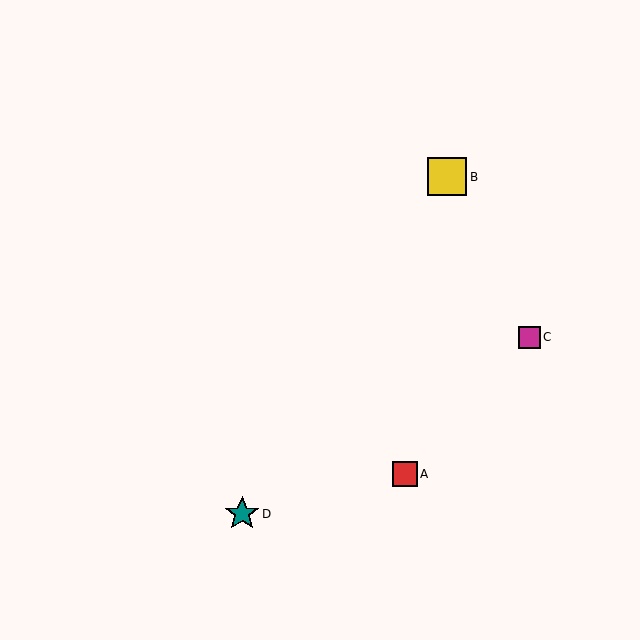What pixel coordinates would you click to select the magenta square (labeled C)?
Click at (530, 337) to select the magenta square C.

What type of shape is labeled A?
Shape A is a red square.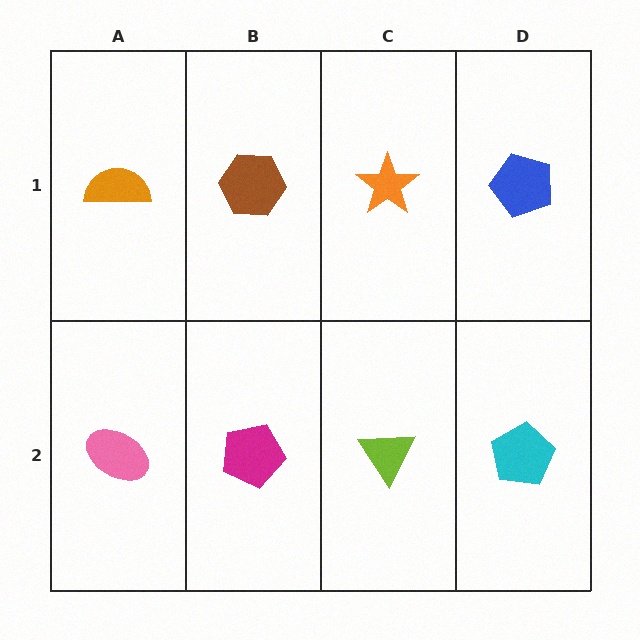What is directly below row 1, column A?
A pink ellipse.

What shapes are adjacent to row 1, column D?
A cyan pentagon (row 2, column D), an orange star (row 1, column C).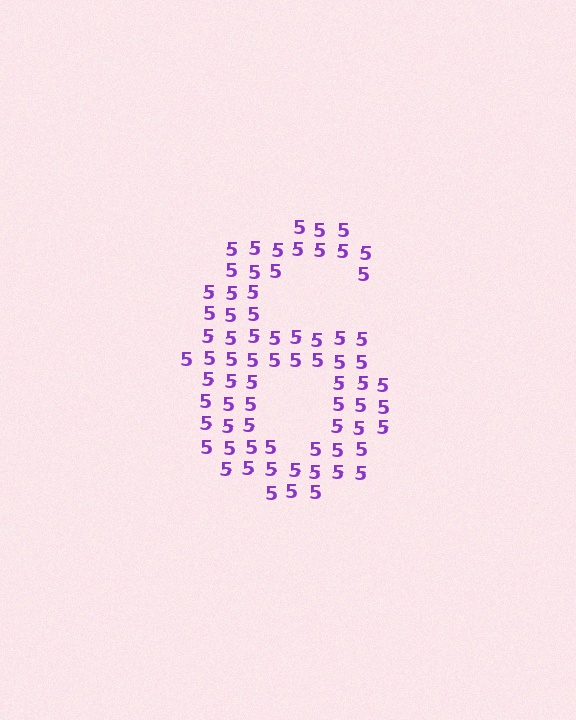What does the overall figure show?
The overall figure shows the digit 6.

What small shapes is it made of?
It is made of small digit 5's.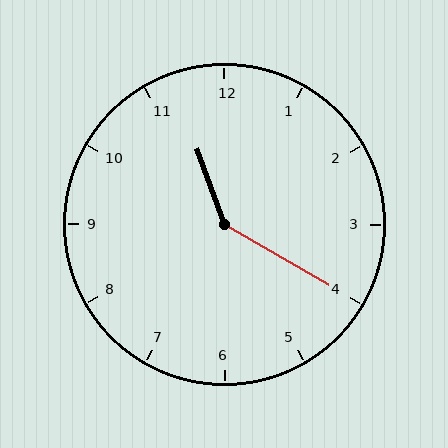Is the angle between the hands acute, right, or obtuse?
It is obtuse.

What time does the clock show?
11:20.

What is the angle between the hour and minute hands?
Approximately 140 degrees.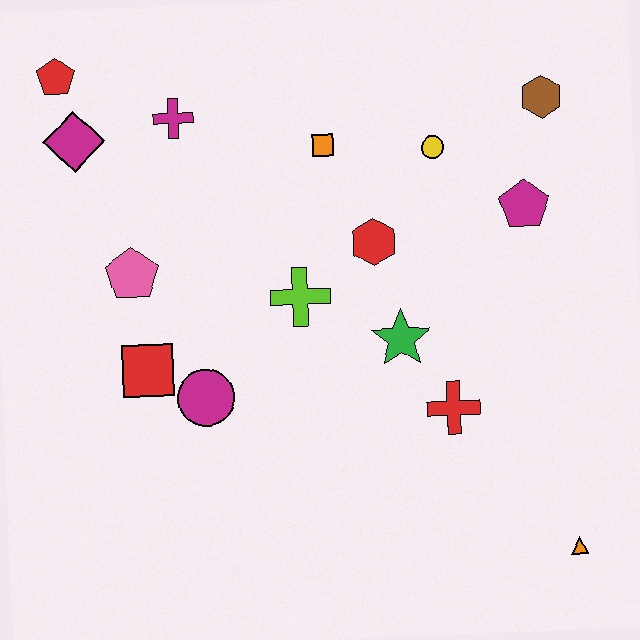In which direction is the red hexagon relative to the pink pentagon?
The red hexagon is to the right of the pink pentagon.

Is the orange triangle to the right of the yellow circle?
Yes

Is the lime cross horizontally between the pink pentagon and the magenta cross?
No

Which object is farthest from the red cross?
The red pentagon is farthest from the red cross.